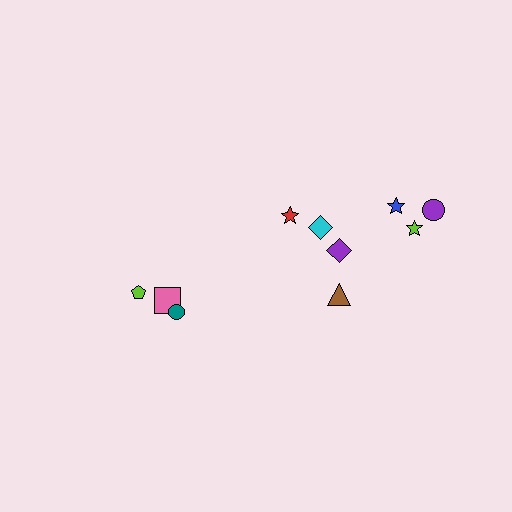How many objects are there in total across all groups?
There are 10 objects.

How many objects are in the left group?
There are 3 objects.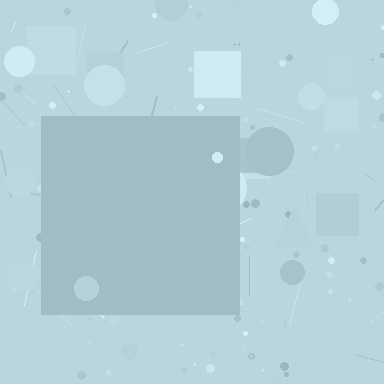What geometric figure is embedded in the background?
A square is embedded in the background.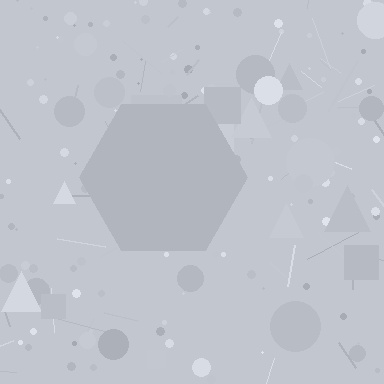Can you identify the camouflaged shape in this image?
The camouflaged shape is a hexagon.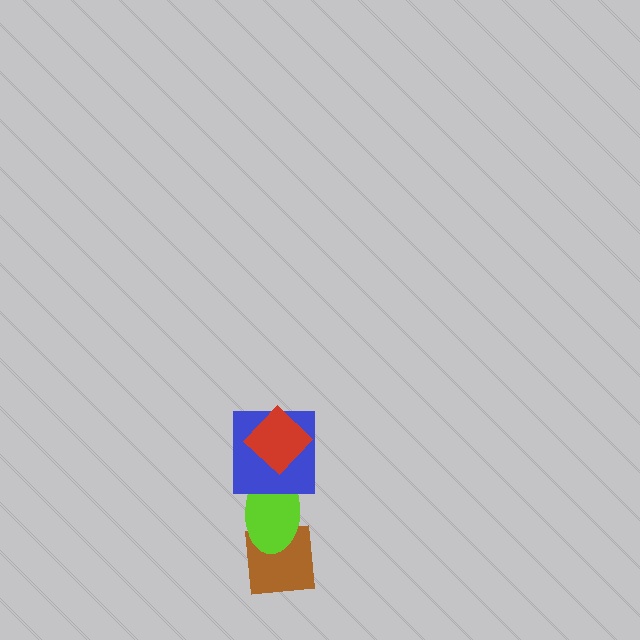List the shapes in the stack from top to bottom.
From top to bottom: the red diamond, the blue square, the lime ellipse, the brown square.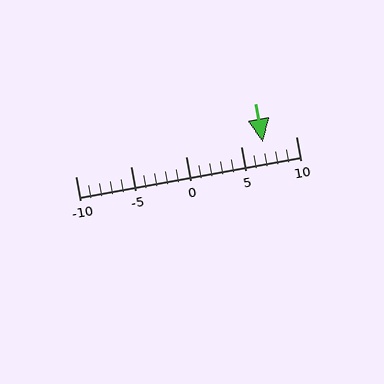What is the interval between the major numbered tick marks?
The major tick marks are spaced 5 units apart.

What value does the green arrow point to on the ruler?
The green arrow points to approximately 7.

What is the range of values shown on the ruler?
The ruler shows values from -10 to 10.